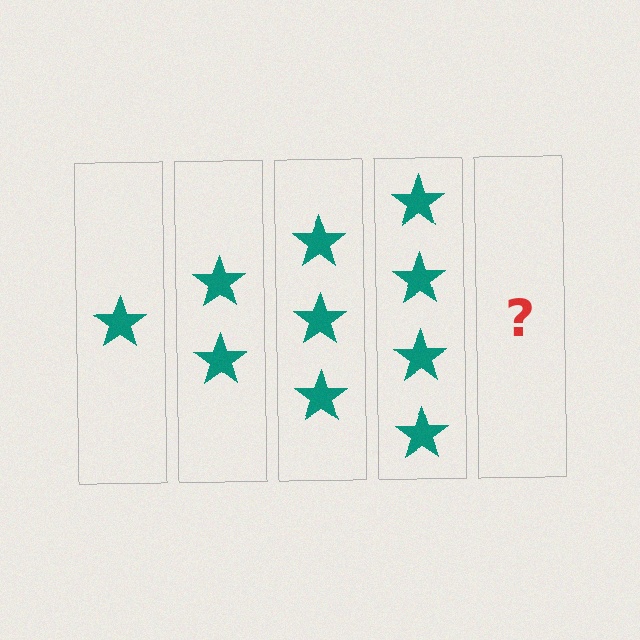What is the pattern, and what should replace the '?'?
The pattern is that each step adds one more star. The '?' should be 5 stars.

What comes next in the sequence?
The next element should be 5 stars.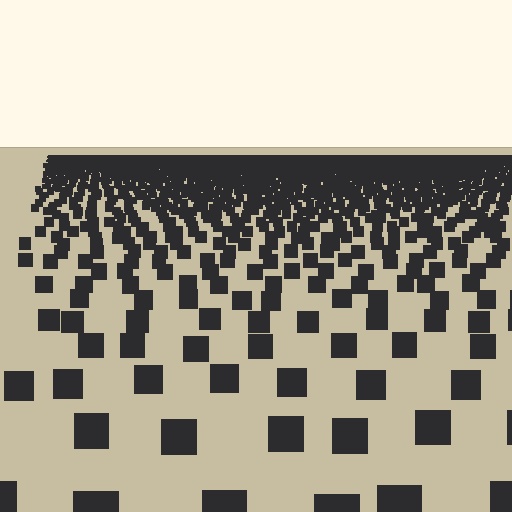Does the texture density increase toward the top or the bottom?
Density increases toward the top.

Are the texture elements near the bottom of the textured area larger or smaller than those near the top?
Larger. Near the bottom, elements are closer to the viewer and appear at a bigger on-screen size.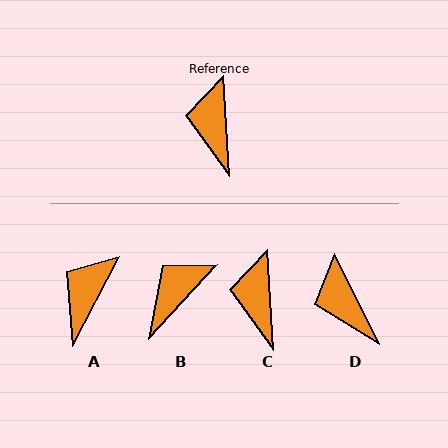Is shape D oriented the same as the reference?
No, it is off by about 23 degrees.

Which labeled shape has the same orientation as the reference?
C.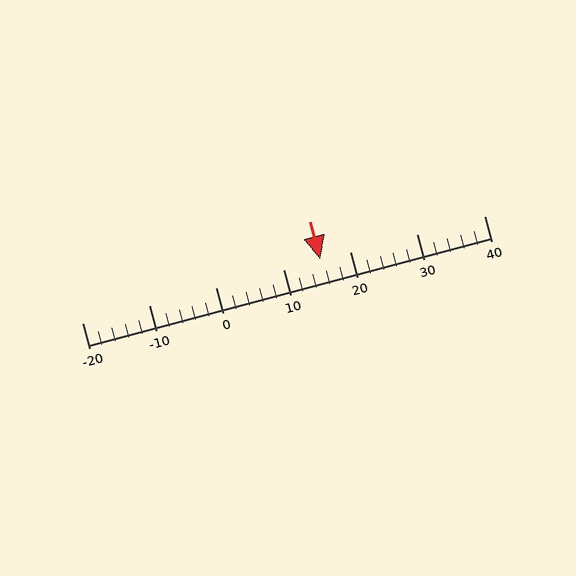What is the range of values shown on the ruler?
The ruler shows values from -20 to 40.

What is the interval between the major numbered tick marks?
The major tick marks are spaced 10 units apart.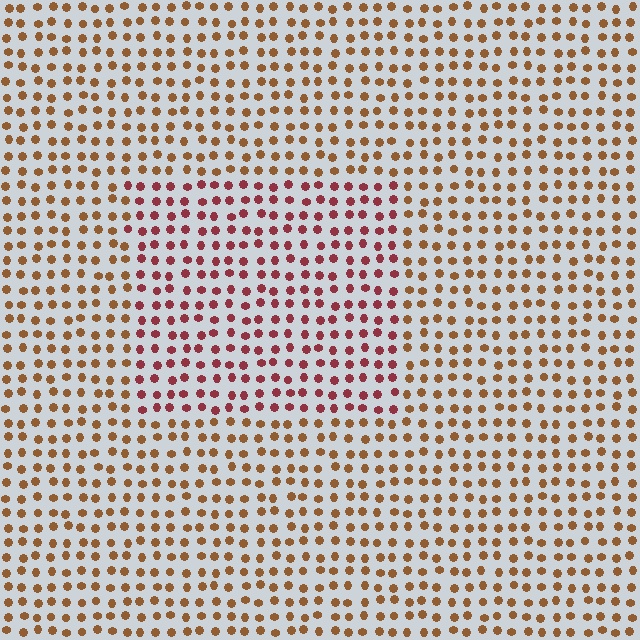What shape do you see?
I see a rectangle.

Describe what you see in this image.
The image is filled with small brown elements in a uniform arrangement. A rectangle-shaped region is visible where the elements are tinted to a slightly different hue, forming a subtle color boundary.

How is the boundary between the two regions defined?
The boundary is defined purely by a slight shift in hue (about 37 degrees). Spacing, size, and orientation are identical on both sides.